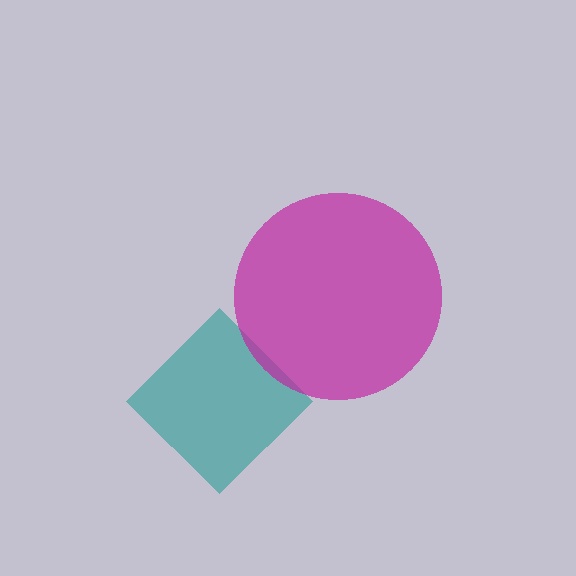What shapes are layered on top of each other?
The layered shapes are: a teal diamond, a magenta circle.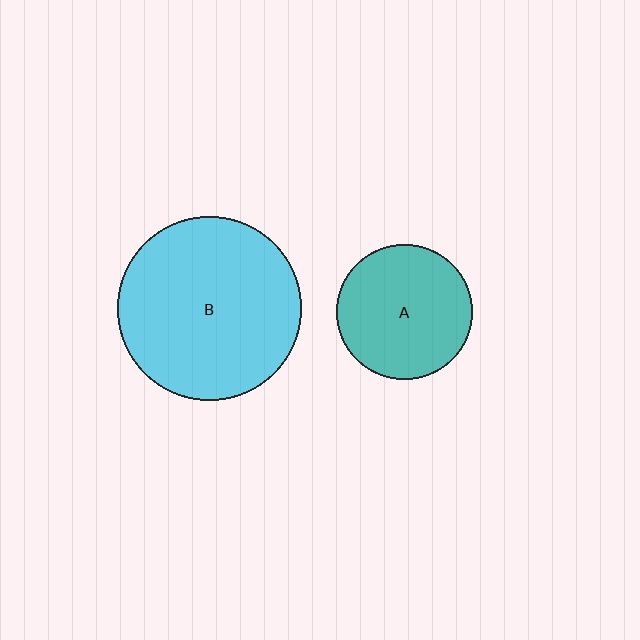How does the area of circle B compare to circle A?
Approximately 1.8 times.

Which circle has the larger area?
Circle B (cyan).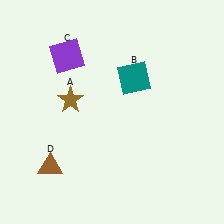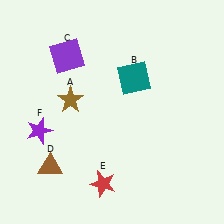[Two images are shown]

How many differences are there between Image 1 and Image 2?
There are 2 differences between the two images.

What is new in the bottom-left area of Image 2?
A purple star (F) was added in the bottom-left area of Image 2.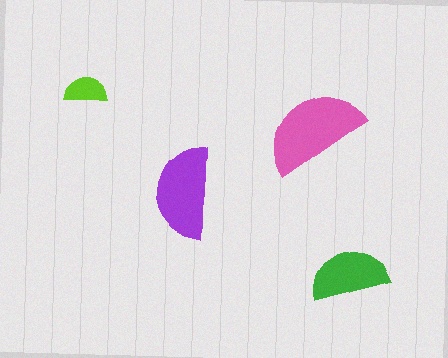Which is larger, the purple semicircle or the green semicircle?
The purple one.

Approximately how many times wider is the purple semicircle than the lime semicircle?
About 2 times wider.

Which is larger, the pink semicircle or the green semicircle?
The pink one.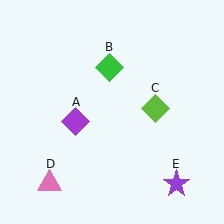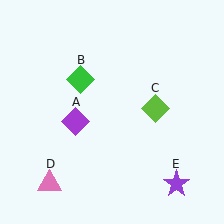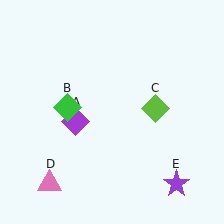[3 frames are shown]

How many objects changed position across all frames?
1 object changed position: green diamond (object B).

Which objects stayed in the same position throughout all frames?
Purple diamond (object A) and lime diamond (object C) and pink triangle (object D) and purple star (object E) remained stationary.